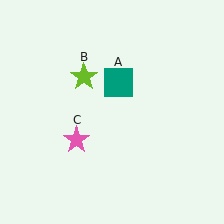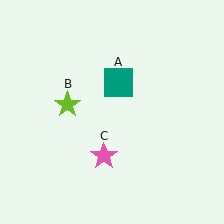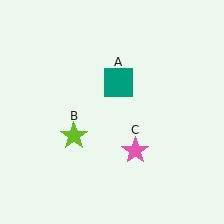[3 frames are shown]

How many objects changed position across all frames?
2 objects changed position: lime star (object B), pink star (object C).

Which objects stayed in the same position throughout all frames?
Teal square (object A) remained stationary.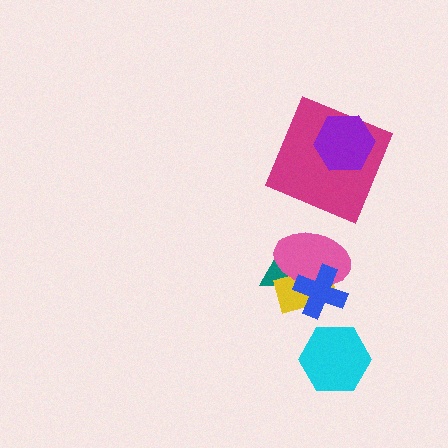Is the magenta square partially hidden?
Yes, it is partially covered by another shape.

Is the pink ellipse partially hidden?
Yes, it is partially covered by another shape.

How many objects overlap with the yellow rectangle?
3 objects overlap with the yellow rectangle.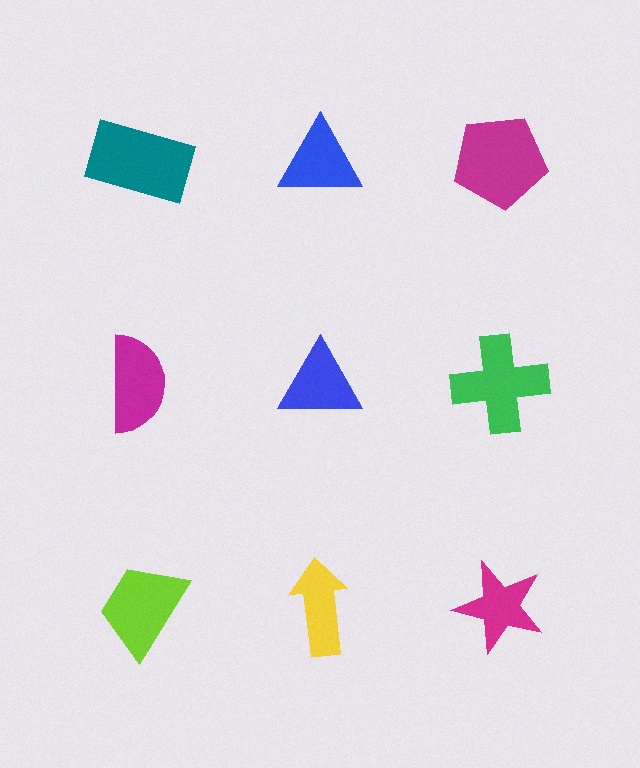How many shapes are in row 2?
3 shapes.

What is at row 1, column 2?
A blue triangle.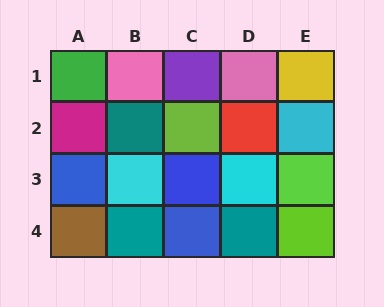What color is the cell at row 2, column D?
Red.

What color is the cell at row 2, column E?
Cyan.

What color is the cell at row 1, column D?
Pink.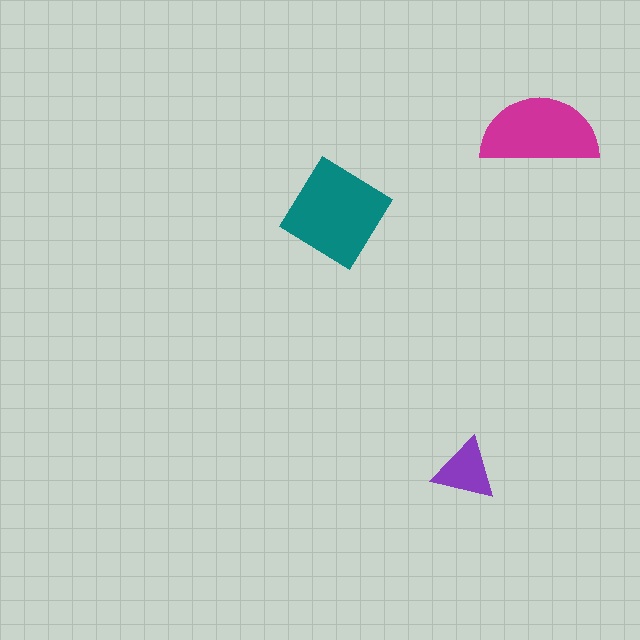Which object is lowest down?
The purple triangle is bottommost.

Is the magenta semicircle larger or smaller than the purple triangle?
Larger.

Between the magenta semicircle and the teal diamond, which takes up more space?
The teal diamond.